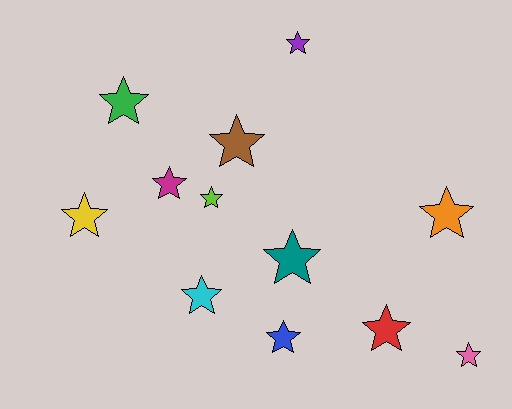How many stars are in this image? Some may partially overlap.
There are 12 stars.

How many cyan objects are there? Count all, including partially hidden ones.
There is 1 cyan object.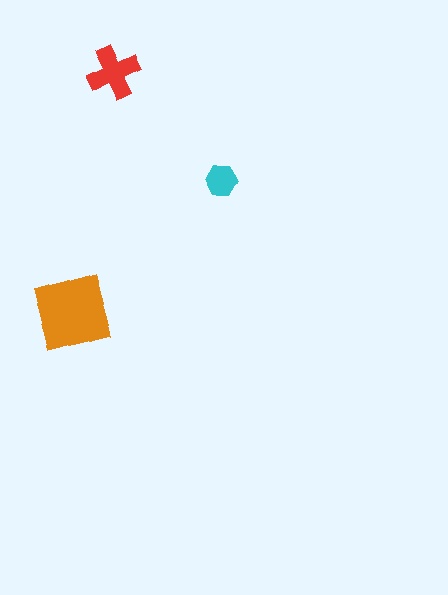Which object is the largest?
The orange square.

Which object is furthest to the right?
The cyan hexagon is rightmost.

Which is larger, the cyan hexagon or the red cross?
The red cross.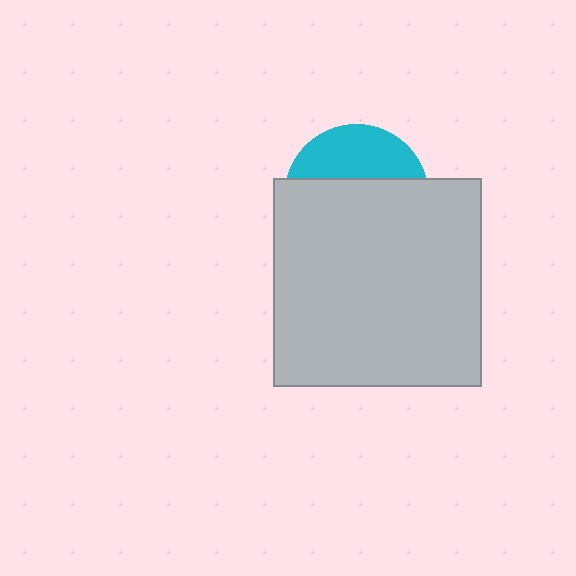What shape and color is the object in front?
The object in front is a light gray square.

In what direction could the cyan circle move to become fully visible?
The cyan circle could move up. That would shift it out from behind the light gray square entirely.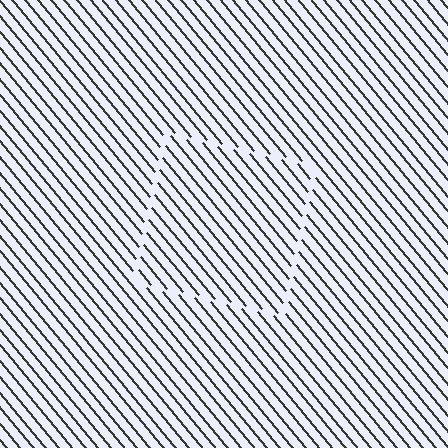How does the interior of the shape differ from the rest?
The interior of the shape contains the same grating, shifted by half a period — the contour is defined by the phase discontinuity where line-ends from the inner and outer gratings abut.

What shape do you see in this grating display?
An illusory square. The interior of the shape contains the same grating, shifted by half a period — the contour is defined by the phase discontinuity where line-ends from the inner and outer gratings abut.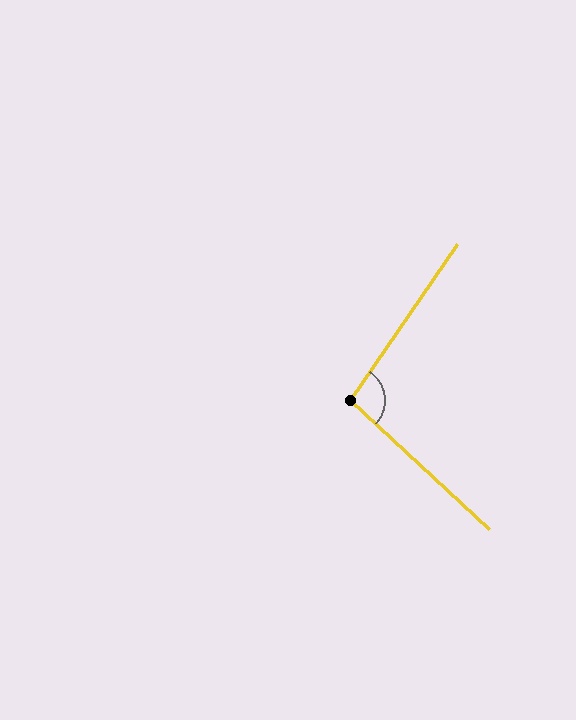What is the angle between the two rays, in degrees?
Approximately 98 degrees.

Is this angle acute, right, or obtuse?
It is obtuse.